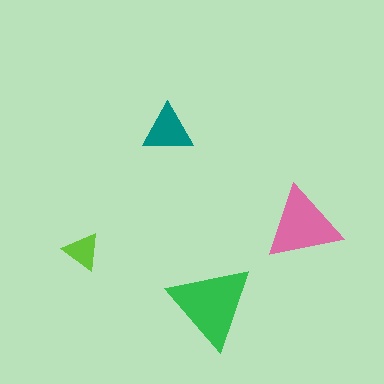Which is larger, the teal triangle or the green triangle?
The green one.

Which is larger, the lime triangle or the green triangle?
The green one.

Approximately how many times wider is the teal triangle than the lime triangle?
About 1.5 times wider.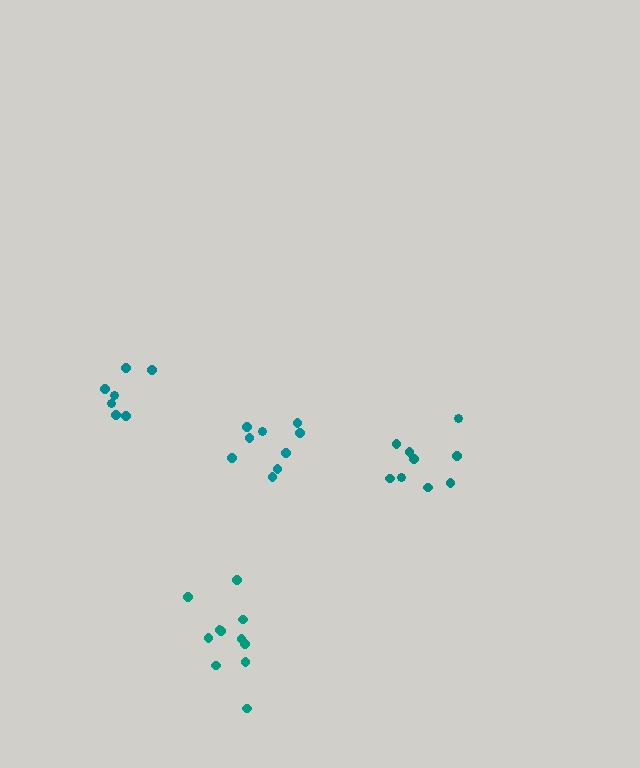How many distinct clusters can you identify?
There are 4 distinct clusters.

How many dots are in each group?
Group 1: 7 dots, Group 2: 9 dots, Group 3: 11 dots, Group 4: 9 dots (36 total).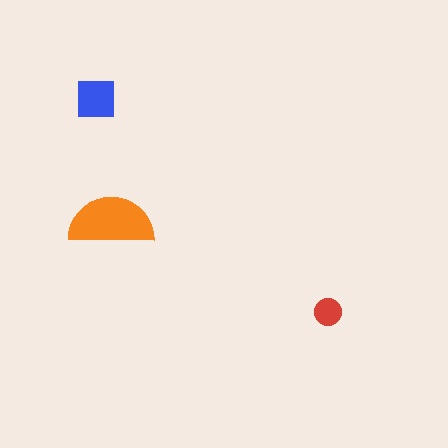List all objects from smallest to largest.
The red circle, the blue square, the orange semicircle.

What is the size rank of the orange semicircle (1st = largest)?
1st.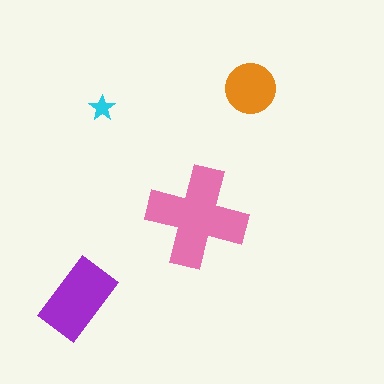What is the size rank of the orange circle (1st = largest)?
3rd.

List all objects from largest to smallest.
The pink cross, the purple rectangle, the orange circle, the cyan star.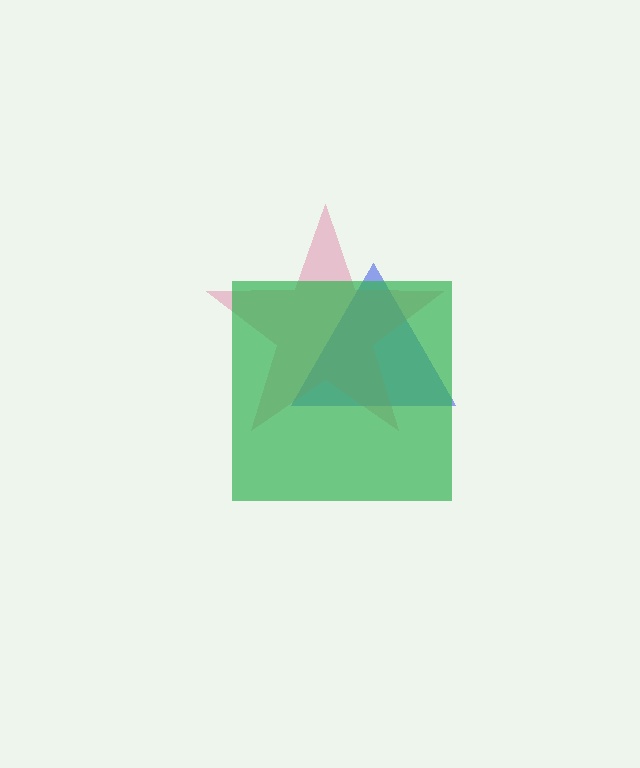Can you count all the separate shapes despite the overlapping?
Yes, there are 3 separate shapes.